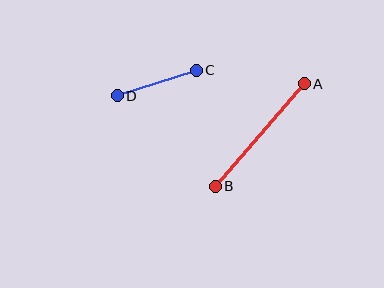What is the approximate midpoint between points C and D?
The midpoint is at approximately (157, 83) pixels.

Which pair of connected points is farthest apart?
Points A and B are farthest apart.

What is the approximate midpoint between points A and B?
The midpoint is at approximately (260, 135) pixels.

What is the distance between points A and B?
The distance is approximately 136 pixels.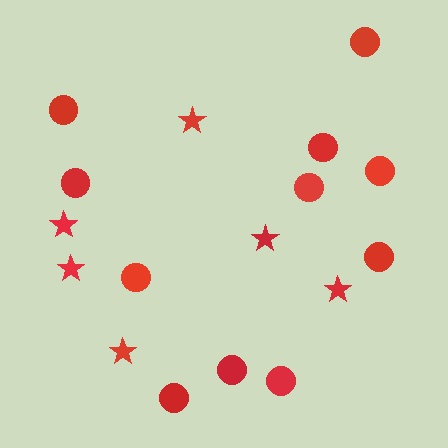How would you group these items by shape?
There are 2 groups: one group of stars (6) and one group of circles (11).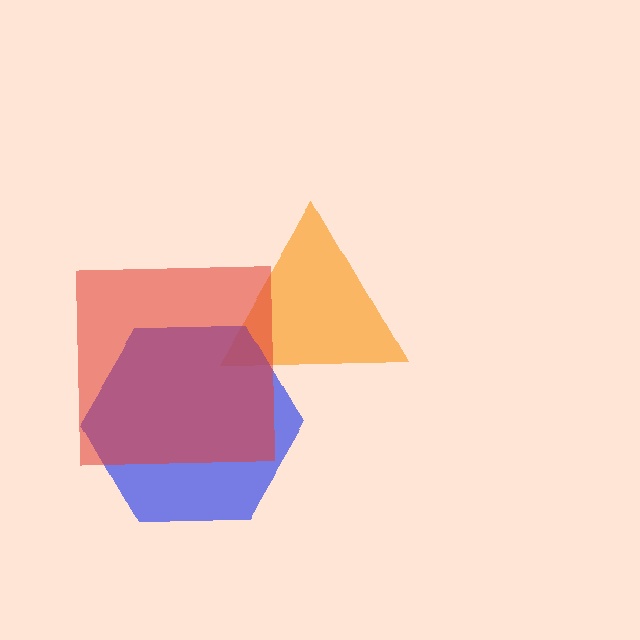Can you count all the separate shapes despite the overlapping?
Yes, there are 3 separate shapes.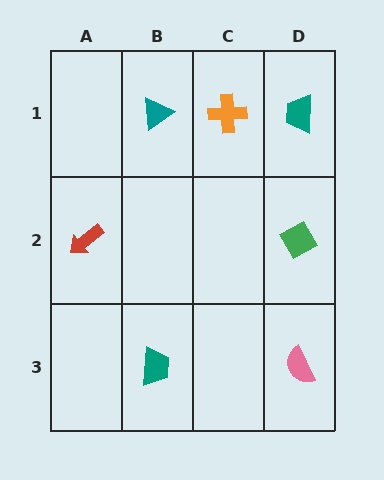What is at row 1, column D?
A teal trapezoid.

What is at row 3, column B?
A teal trapezoid.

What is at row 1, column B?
A teal triangle.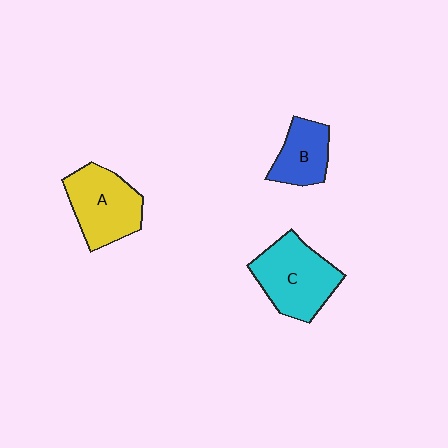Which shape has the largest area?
Shape C (cyan).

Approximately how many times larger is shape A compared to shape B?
Approximately 1.5 times.